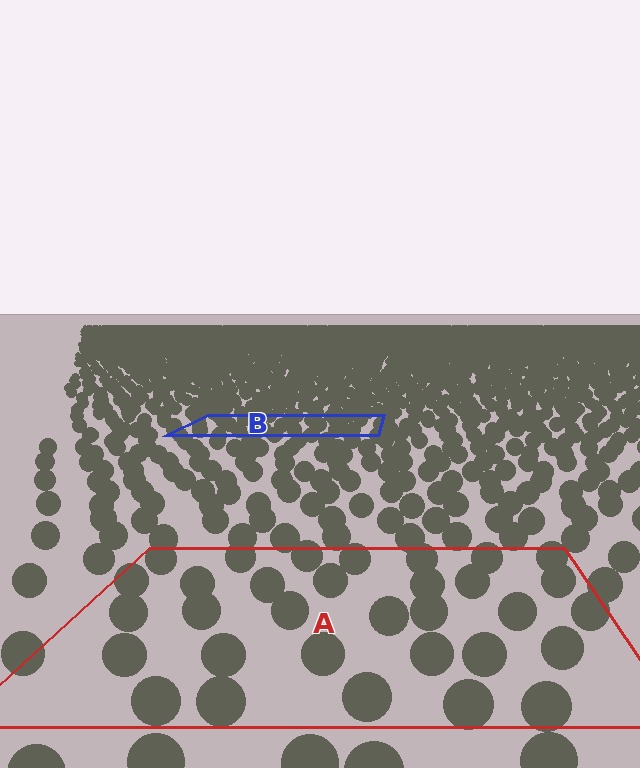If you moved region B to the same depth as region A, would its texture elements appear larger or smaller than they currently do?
They would appear larger. At a closer depth, the same texture elements are projected at a bigger on-screen size.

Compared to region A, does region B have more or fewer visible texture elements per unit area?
Region B has more texture elements per unit area — they are packed more densely because it is farther away.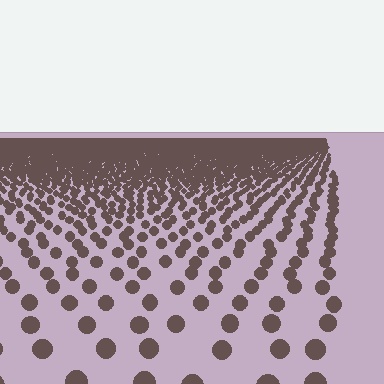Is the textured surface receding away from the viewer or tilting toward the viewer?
The surface is receding away from the viewer. Texture elements get smaller and denser toward the top.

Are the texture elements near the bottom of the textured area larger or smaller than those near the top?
Larger. Near the bottom, elements are closer to the viewer and appear at a bigger on-screen size.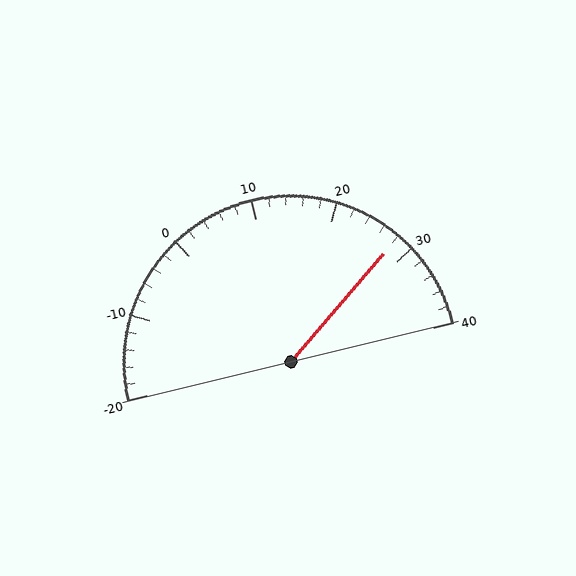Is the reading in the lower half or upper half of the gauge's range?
The reading is in the upper half of the range (-20 to 40).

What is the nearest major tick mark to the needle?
The nearest major tick mark is 30.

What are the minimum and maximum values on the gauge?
The gauge ranges from -20 to 40.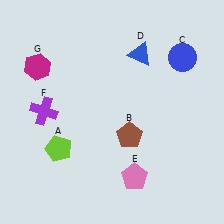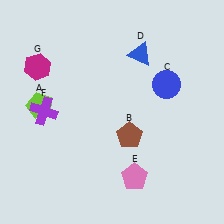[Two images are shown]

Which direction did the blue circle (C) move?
The blue circle (C) moved down.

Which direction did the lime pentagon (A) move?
The lime pentagon (A) moved up.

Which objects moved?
The objects that moved are: the lime pentagon (A), the blue circle (C).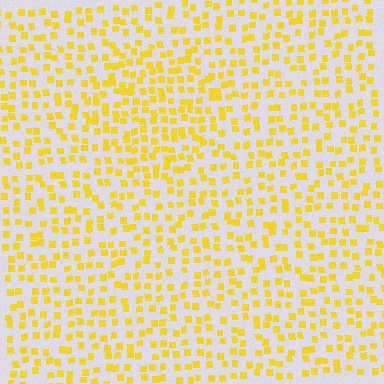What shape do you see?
I see a diamond.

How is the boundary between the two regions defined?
The boundary is defined by a change in element density (approximately 1.5x ratio). All elements are the same color, size, and shape.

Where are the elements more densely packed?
The elements are more densely packed inside the diamond boundary.